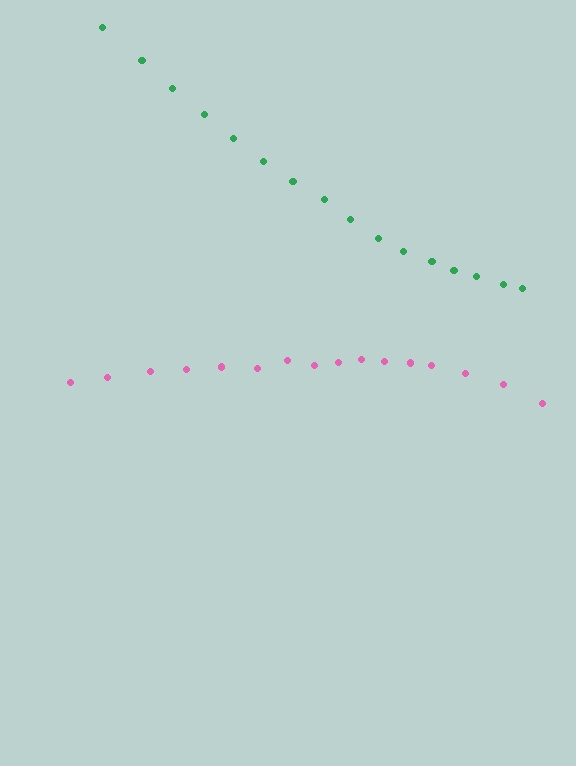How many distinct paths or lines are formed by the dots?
There are 2 distinct paths.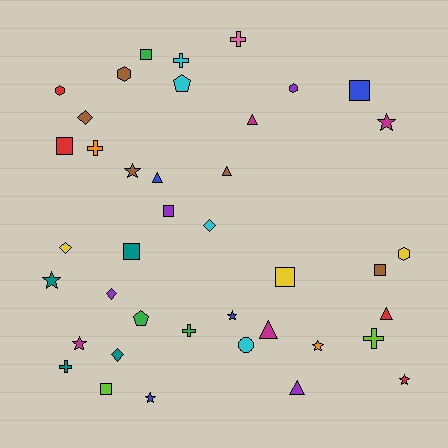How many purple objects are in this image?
There are 4 purple objects.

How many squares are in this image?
There are 8 squares.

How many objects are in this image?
There are 40 objects.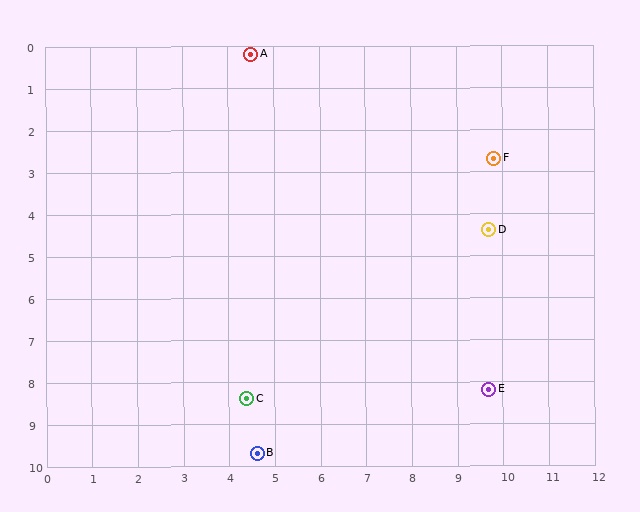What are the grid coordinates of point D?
Point D is at approximately (9.7, 4.4).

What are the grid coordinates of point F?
Point F is at approximately (9.8, 2.7).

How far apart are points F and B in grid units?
Points F and B are about 8.7 grid units apart.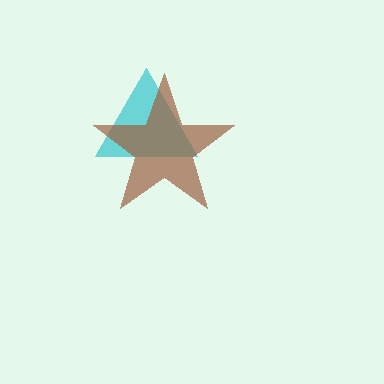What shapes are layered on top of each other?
The layered shapes are: a cyan triangle, a brown star.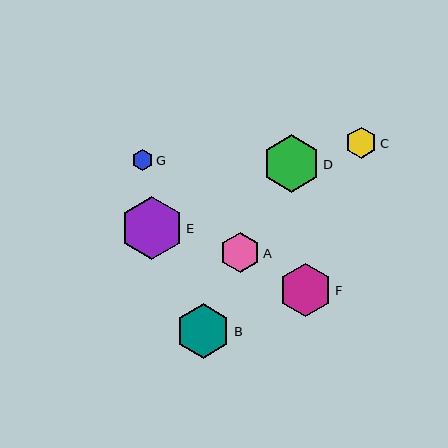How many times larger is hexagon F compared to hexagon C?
Hexagon F is approximately 1.7 times the size of hexagon C.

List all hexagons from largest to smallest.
From largest to smallest: E, D, B, F, A, C, G.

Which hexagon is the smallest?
Hexagon G is the smallest with a size of approximately 21 pixels.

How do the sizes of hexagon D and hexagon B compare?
Hexagon D and hexagon B are approximately the same size.